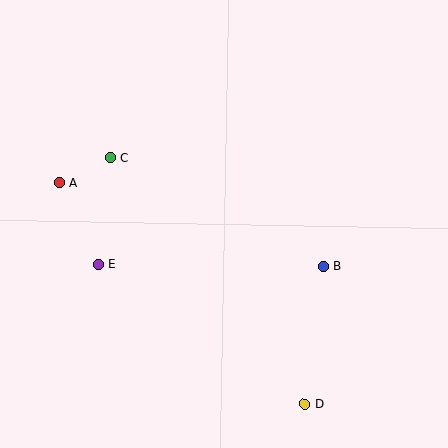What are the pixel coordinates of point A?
Point A is at (59, 183).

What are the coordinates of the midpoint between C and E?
The midpoint between C and E is at (105, 211).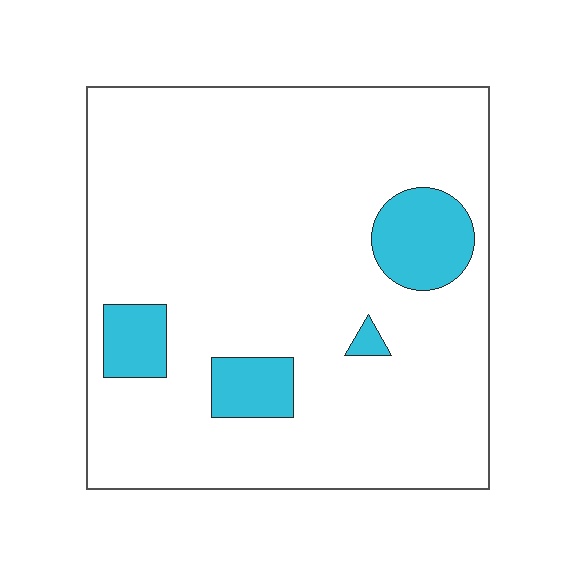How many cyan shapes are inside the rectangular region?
4.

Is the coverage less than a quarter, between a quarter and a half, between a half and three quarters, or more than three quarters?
Less than a quarter.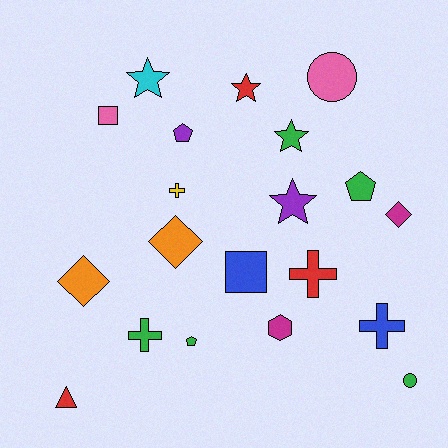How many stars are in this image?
There are 4 stars.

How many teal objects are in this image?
There are no teal objects.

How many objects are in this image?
There are 20 objects.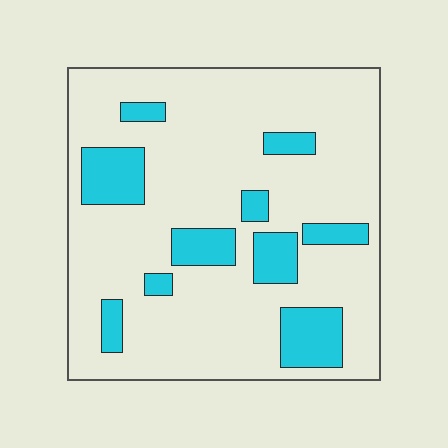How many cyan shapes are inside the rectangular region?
10.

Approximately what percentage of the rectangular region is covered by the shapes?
Approximately 20%.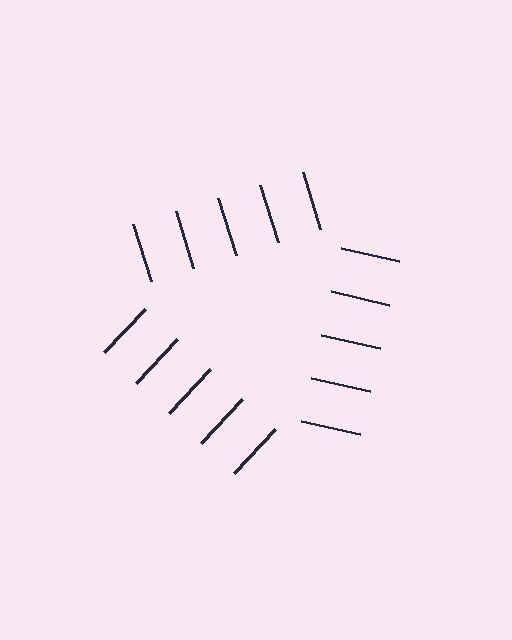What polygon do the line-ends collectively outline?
An illusory triangle — the line segments terminate on its edges but no continuous stroke is drawn.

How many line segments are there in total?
15 — 5 along each of the 3 edges.